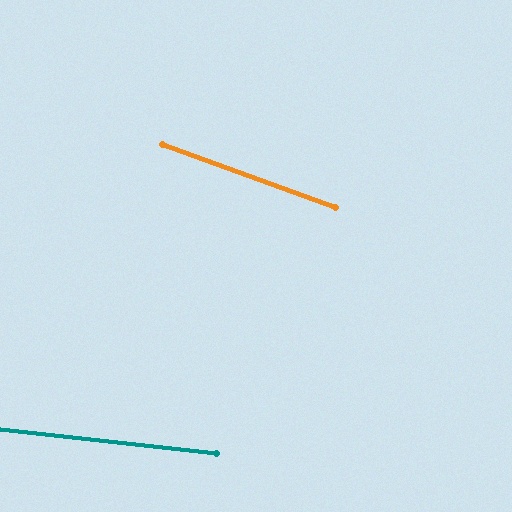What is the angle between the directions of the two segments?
Approximately 13 degrees.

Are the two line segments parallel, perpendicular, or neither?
Neither parallel nor perpendicular — they differ by about 13°.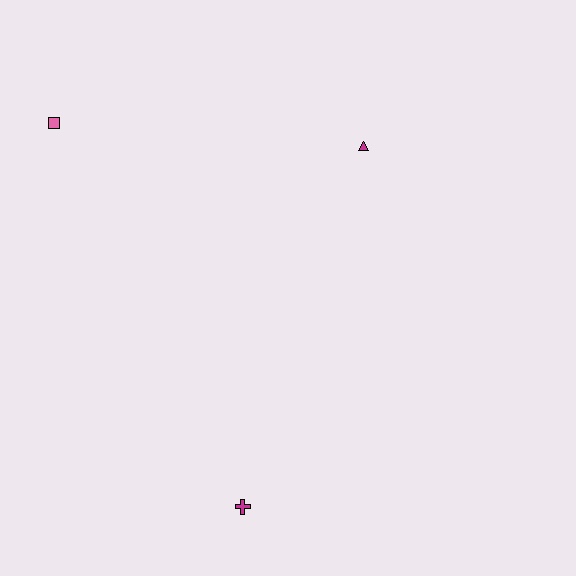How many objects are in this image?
There are 3 objects.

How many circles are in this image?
There are no circles.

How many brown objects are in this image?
There are no brown objects.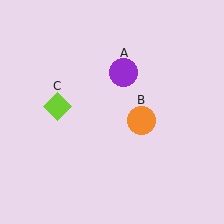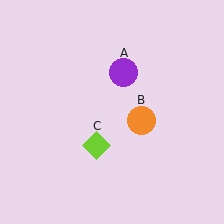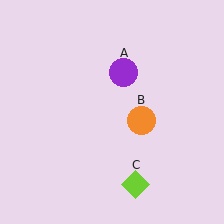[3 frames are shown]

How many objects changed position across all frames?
1 object changed position: lime diamond (object C).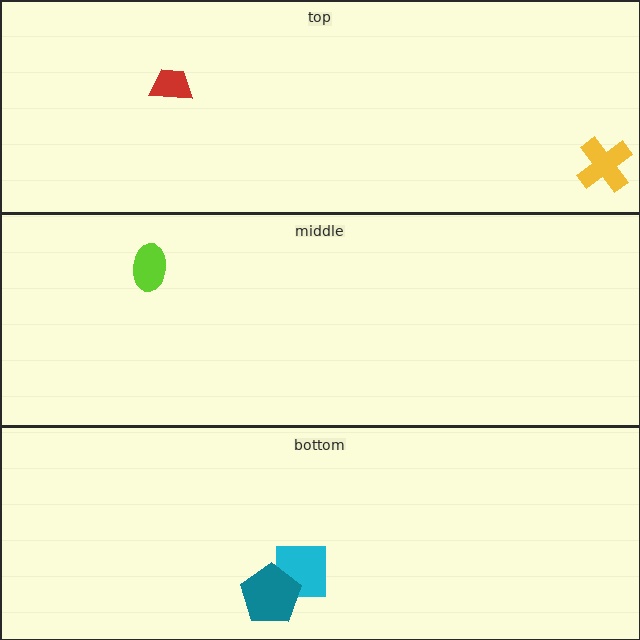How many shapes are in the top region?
2.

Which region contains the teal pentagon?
The bottom region.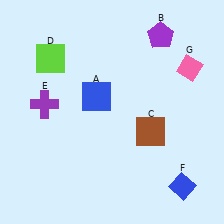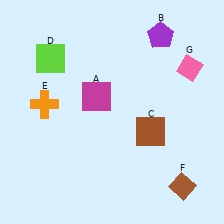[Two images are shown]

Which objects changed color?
A changed from blue to magenta. E changed from purple to orange. F changed from blue to brown.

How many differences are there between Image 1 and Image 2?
There are 3 differences between the two images.